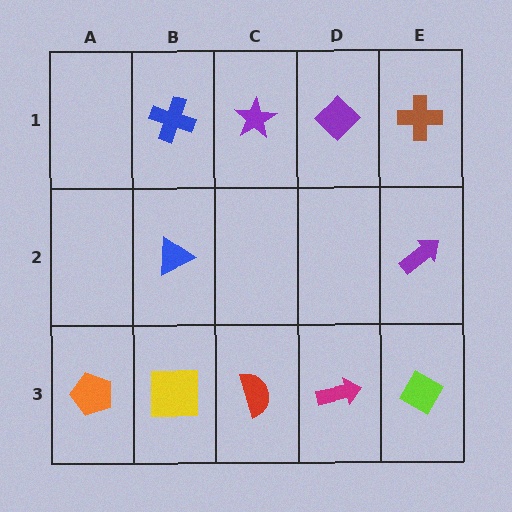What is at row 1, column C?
A purple star.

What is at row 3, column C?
A red semicircle.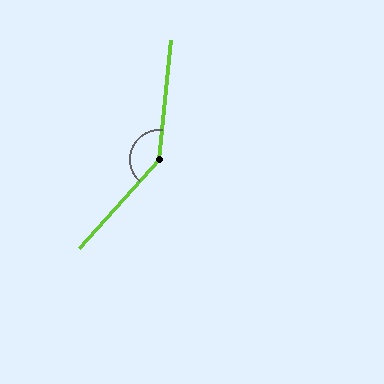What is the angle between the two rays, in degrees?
Approximately 144 degrees.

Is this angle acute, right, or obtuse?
It is obtuse.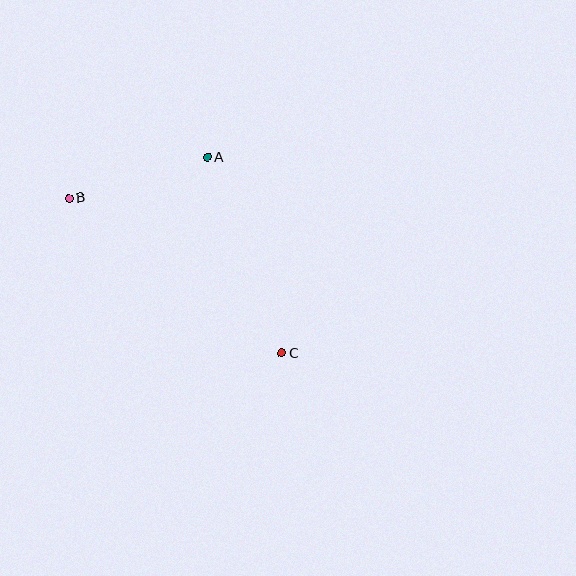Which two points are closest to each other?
Points A and B are closest to each other.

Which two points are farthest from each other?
Points B and C are farthest from each other.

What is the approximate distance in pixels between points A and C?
The distance between A and C is approximately 210 pixels.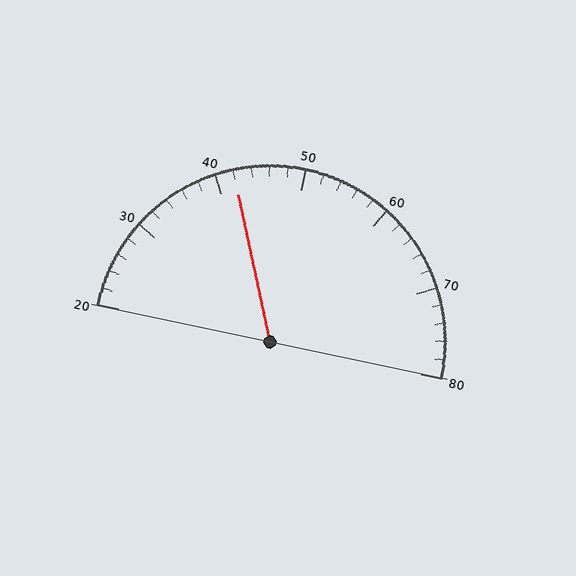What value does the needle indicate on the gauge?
The needle indicates approximately 42.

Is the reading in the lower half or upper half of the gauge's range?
The reading is in the lower half of the range (20 to 80).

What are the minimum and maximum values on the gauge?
The gauge ranges from 20 to 80.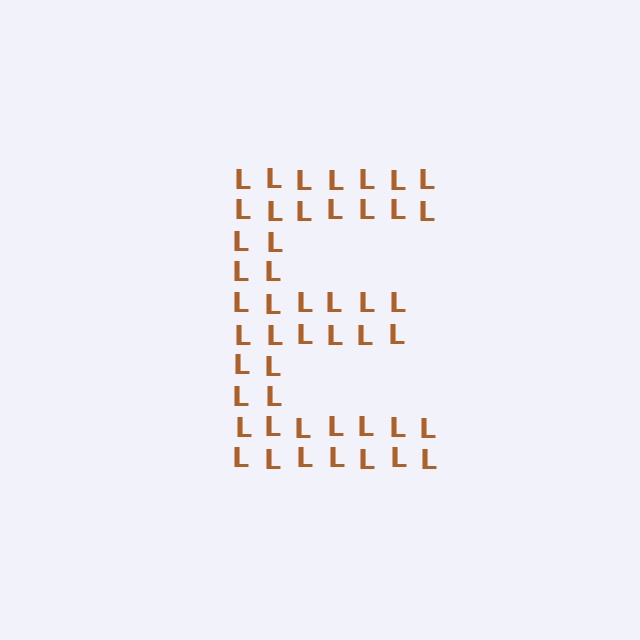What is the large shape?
The large shape is the letter E.